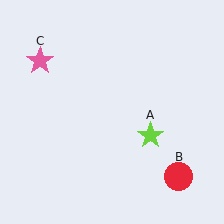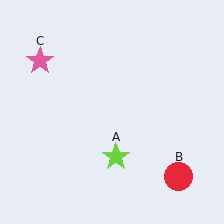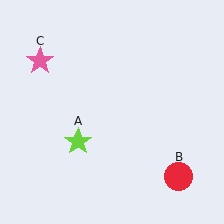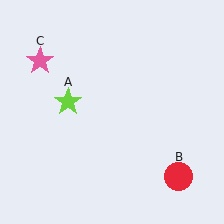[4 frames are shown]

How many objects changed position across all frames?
1 object changed position: lime star (object A).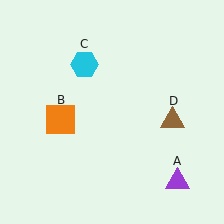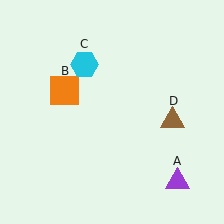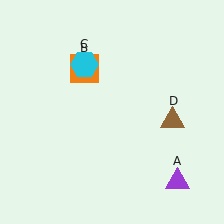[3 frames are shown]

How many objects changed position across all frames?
1 object changed position: orange square (object B).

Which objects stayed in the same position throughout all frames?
Purple triangle (object A) and cyan hexagon (object C) and brown triangle (object D) remained stationary.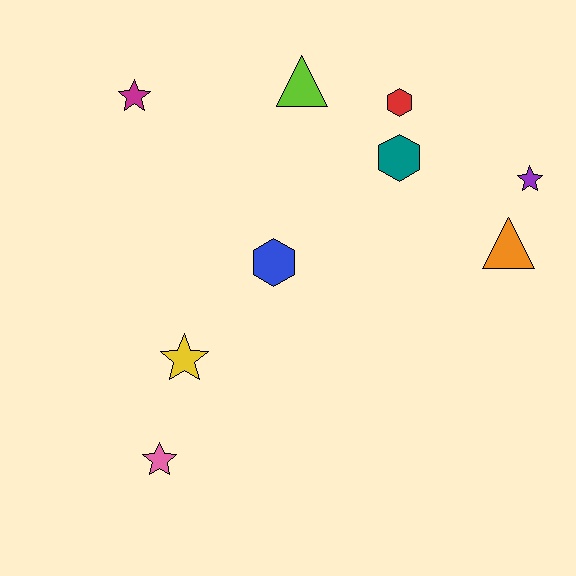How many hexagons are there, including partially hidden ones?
There are 3 hexagons.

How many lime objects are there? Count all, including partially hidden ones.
There is 1 lime object.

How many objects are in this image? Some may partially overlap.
There are 9 objects.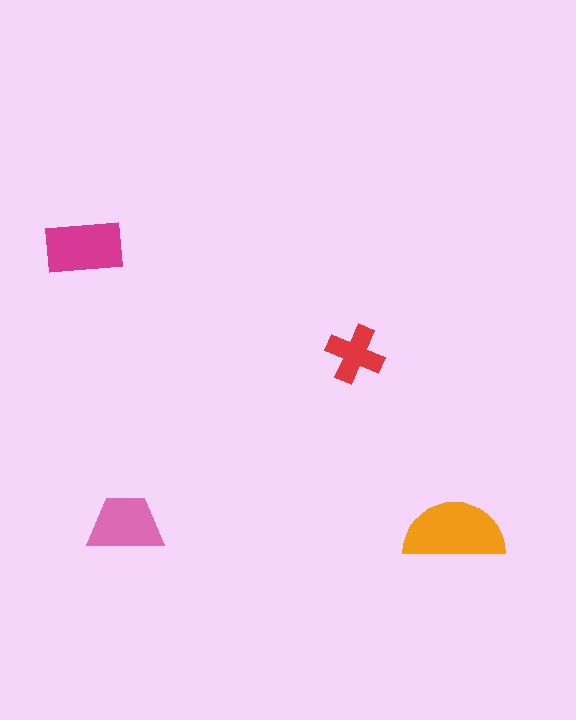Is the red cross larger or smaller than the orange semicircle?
Smaller.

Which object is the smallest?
The red cross.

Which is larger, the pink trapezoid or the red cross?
The pink trapezoid.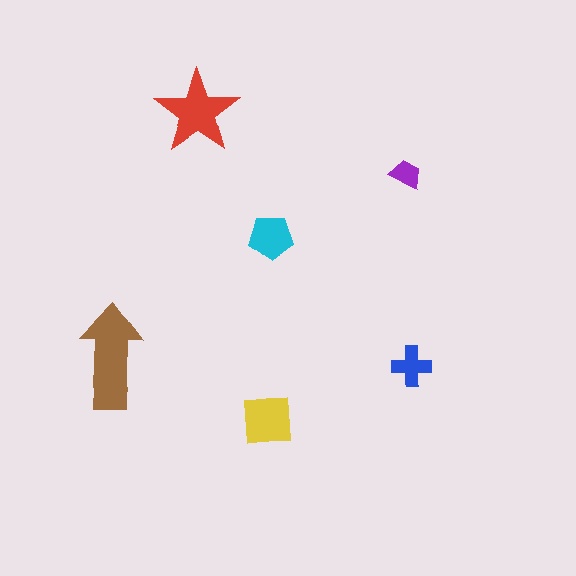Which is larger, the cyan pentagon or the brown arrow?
The brown arrow.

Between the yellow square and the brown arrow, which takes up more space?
The brown arrow.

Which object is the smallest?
The purple trapezoid.